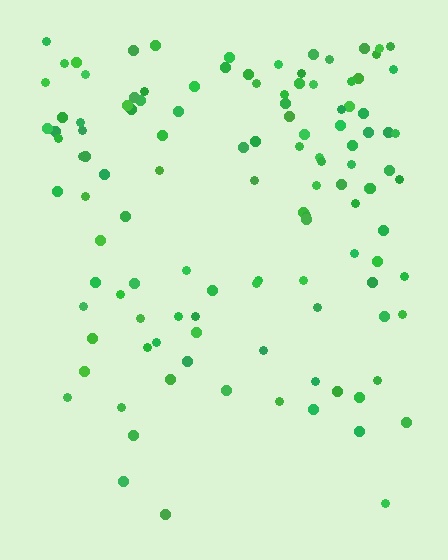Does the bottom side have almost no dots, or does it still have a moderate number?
Still a moderate number, just noticeably fewer than the top.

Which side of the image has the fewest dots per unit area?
The bottom.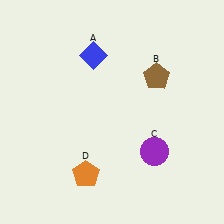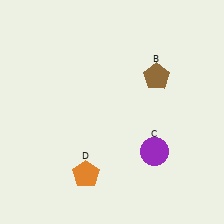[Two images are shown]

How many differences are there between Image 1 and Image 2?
There is 1 difference between the two images.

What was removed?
The blue diamond (A) was removed in Image 2.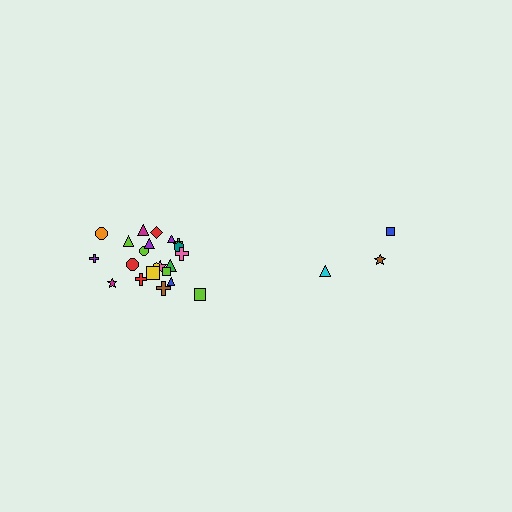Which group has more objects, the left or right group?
The left group.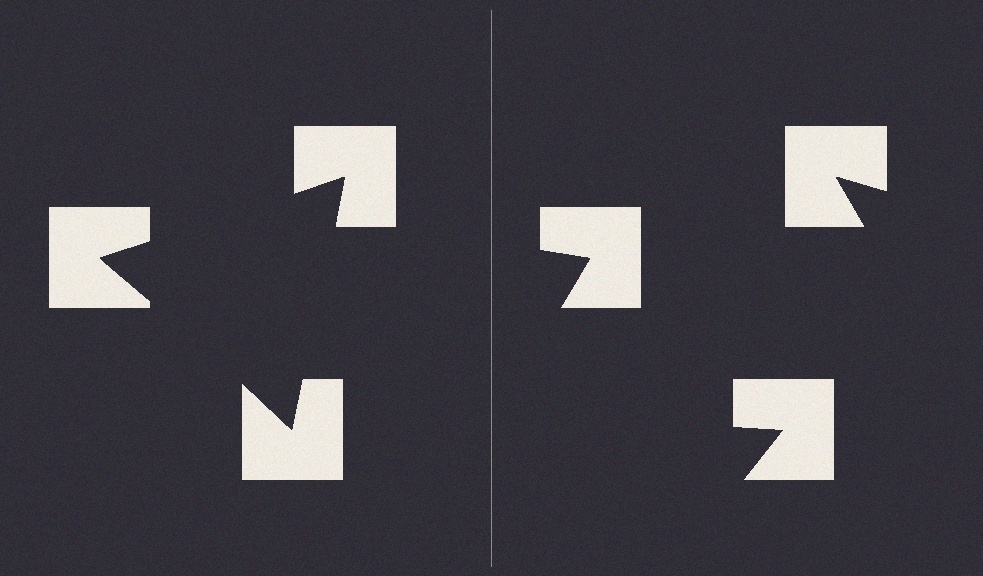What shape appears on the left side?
An illusory triangle.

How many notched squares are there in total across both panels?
6 — 3 on each side.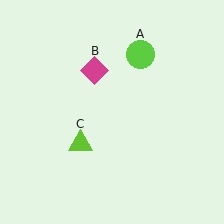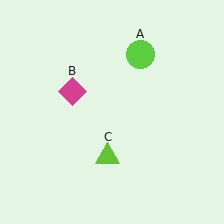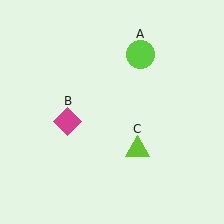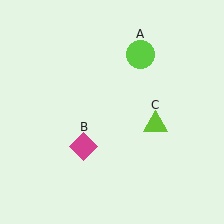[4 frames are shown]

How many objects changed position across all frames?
2 objects changed position: magenta diamond (object B), lime triangle (object C).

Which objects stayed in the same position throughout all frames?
Lime circle (object A) remained stationary.